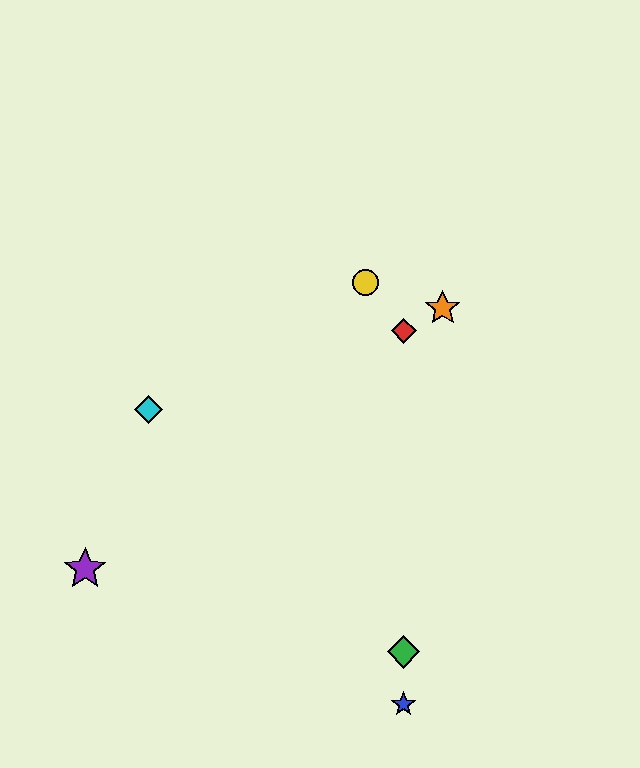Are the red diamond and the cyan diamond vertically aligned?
No, the red diamond is at x≈404 and the cyan diamond is at x≈149.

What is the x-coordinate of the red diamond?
The red diamond is at x≈404.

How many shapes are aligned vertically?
3 shapes (the red diamond, the blue star, the green diamond) are aligned vertically.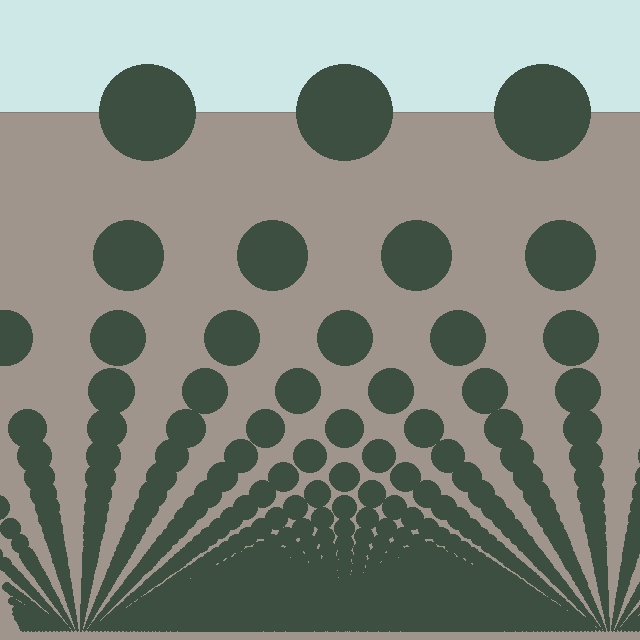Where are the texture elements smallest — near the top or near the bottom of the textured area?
Near the bottom.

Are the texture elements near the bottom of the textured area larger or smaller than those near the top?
Smaller. The gradient is inverted — elements near the bottom are smaller and denser.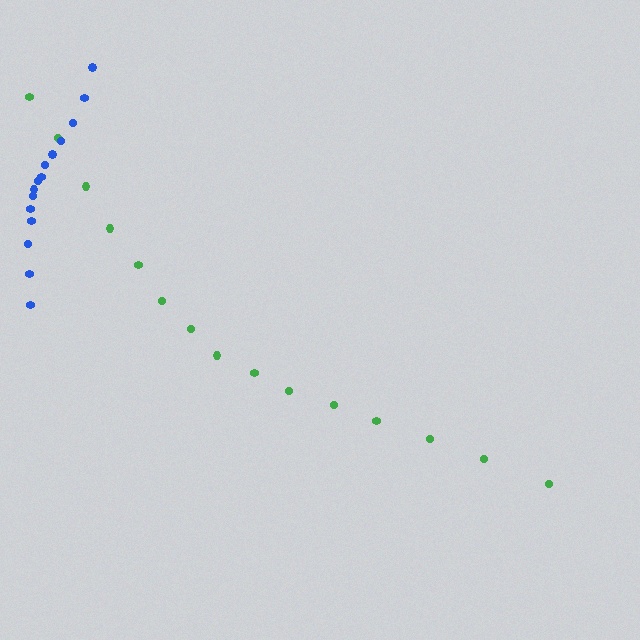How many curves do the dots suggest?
There are 2 distinct paths.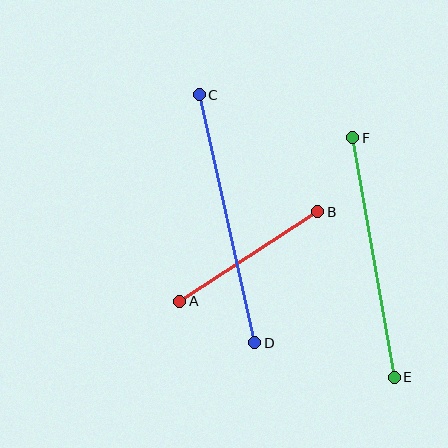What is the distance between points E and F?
The distance is approximately 243 pixels.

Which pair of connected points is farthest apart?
Points C and D are farthest apart.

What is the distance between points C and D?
The distance is approximately 254 pixels.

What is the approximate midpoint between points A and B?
The midpoint is at approximately (249, 256) pixels.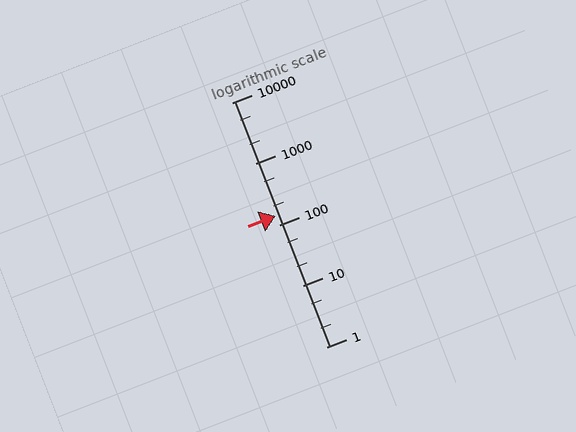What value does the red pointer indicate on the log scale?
The pointer indicates approximately 140.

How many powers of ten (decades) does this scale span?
The scale spans 4 decades, from 1 to 10000.